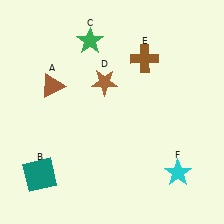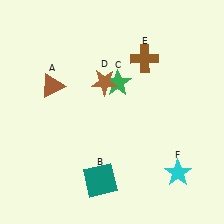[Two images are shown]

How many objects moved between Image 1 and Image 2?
2 objects moved between the two images.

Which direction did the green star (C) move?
The green star (C) moved down.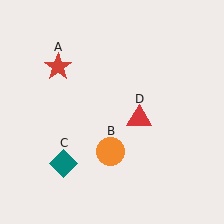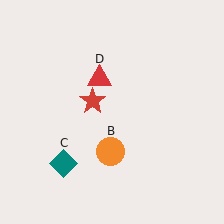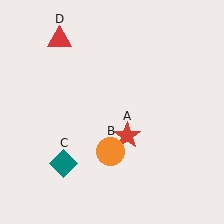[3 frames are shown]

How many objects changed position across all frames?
2 objects changed position: red star (object A), red triangle (object D).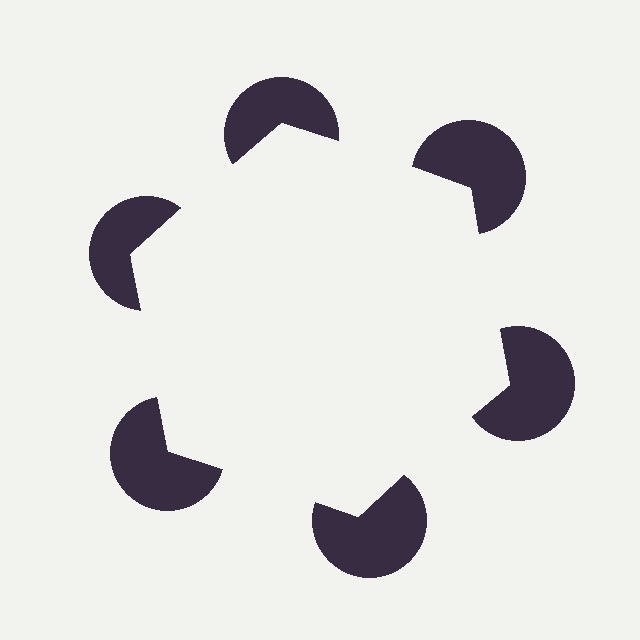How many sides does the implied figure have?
6 sides.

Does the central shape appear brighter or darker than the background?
It typically appears slightly brighter than the background, even though no actual brightness change is drawn.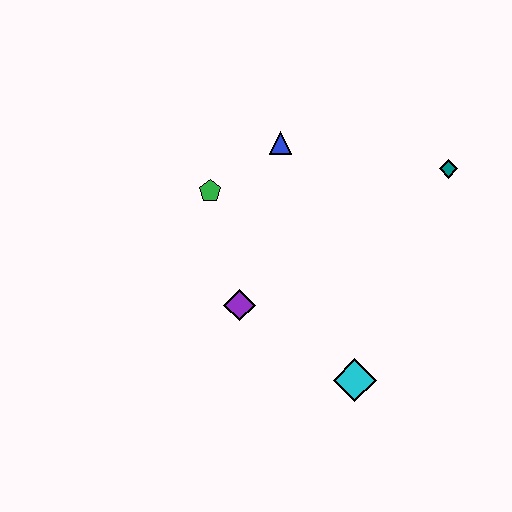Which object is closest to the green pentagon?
The blue triangle is closest to the green pentagon.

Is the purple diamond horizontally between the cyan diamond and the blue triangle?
No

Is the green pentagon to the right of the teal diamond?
No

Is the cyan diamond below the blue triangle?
Yes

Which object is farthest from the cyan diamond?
The blue triangle is farthest from the cyan diamond.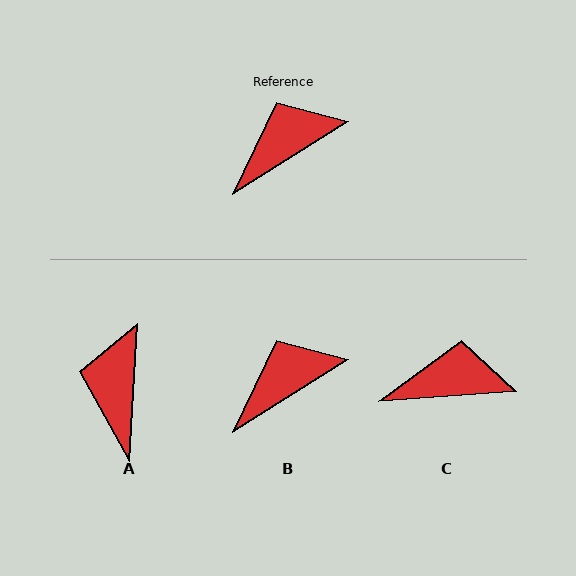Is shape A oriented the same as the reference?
No, it is off by about 55 degrees.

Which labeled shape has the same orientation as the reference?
B.